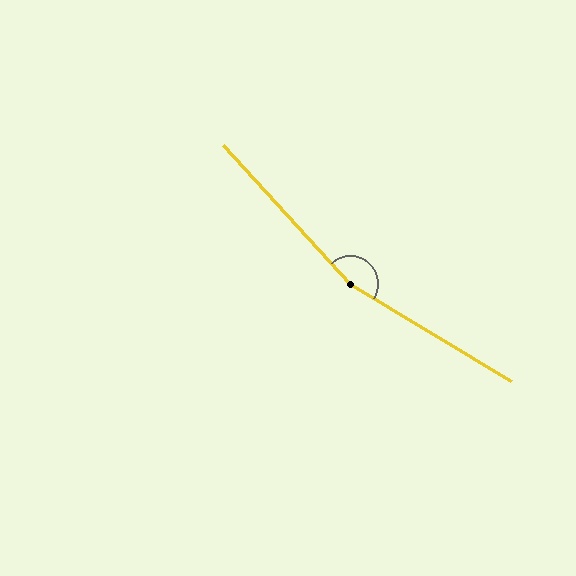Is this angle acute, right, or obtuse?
It is obtuse.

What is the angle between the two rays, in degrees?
Approximately 164 degrees.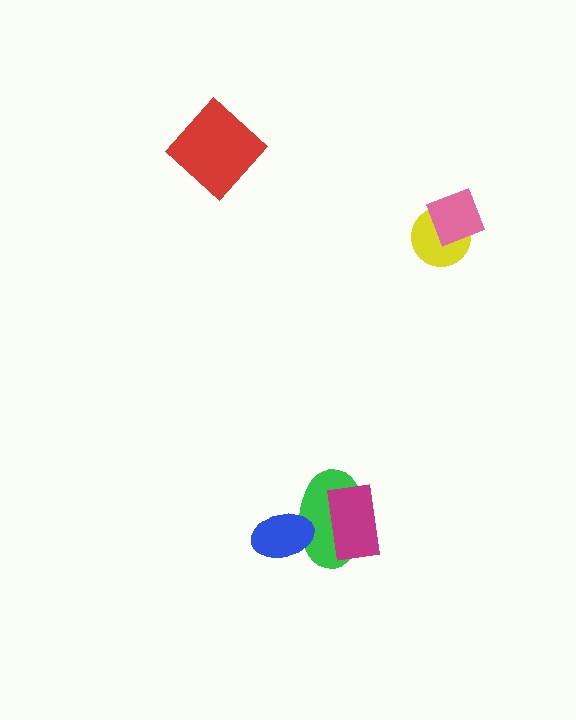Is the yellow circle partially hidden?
Yes, it is partially covered by another shape.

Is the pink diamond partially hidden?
No, no other shape covers it.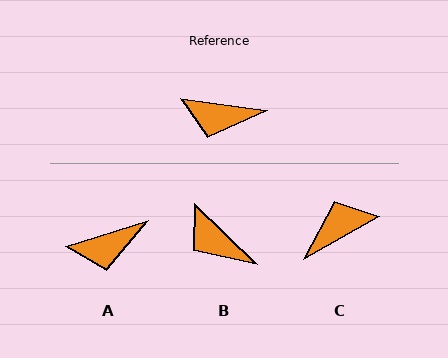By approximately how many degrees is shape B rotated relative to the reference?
Approximately 36 degrees clockwise.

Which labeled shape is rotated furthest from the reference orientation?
C, about 143 degrees away.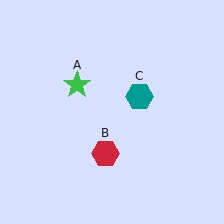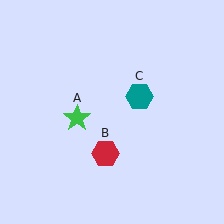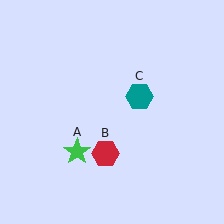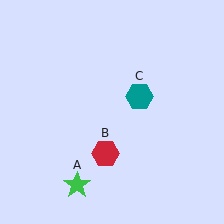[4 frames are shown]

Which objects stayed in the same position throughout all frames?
Red hexagon (object B) and teal hexagon (object C) remained stationary.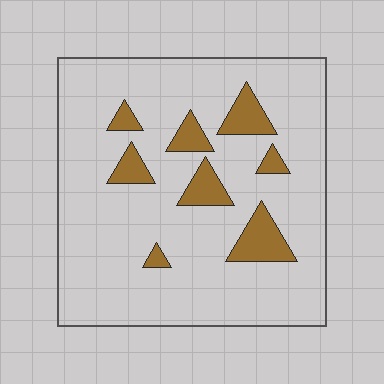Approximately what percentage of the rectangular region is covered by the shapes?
Approximately 15%.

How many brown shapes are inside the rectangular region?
8.